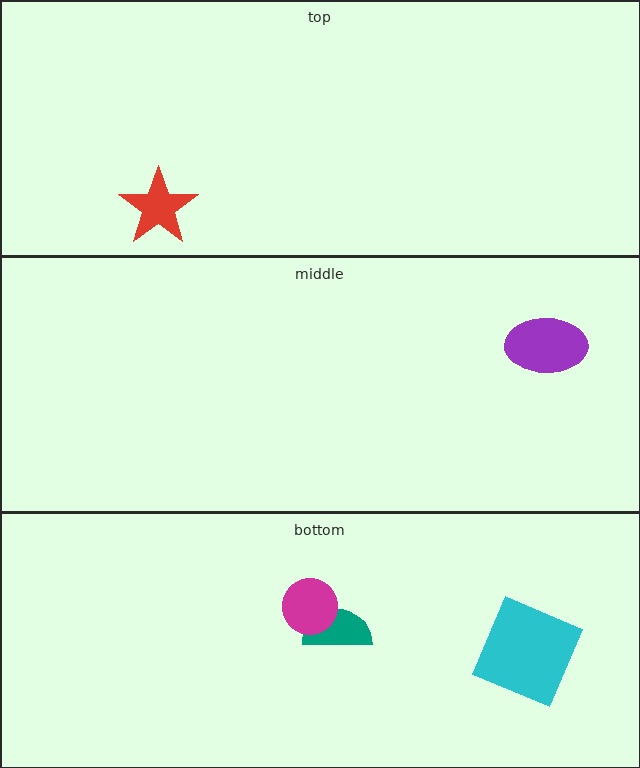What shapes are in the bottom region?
The teal semicircle, the cyan square, the magenta circle.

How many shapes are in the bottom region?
3.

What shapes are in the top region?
The red star.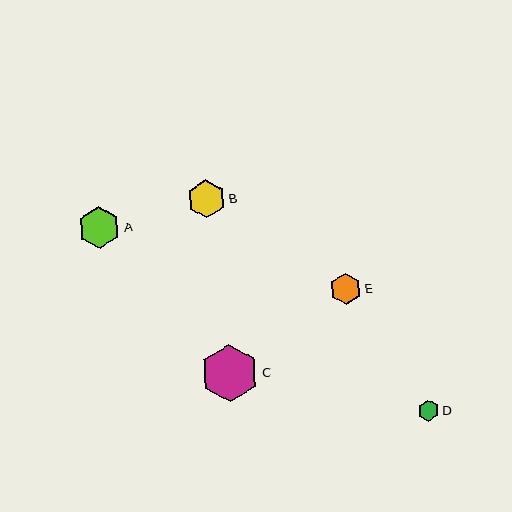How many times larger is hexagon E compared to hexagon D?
Hexagon E is approximately 1.5 times the size of hexagon D.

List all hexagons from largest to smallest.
From largest to smallest: C, A, B, E, D.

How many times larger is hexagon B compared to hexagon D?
Hexagon B is approximately 1.8 times the size of hexagon D.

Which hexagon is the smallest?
Hexagon D is the smallest with a size of approximately 21 pixels.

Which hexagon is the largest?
Hexagon C is the largest with a size of approximately 58 pixels.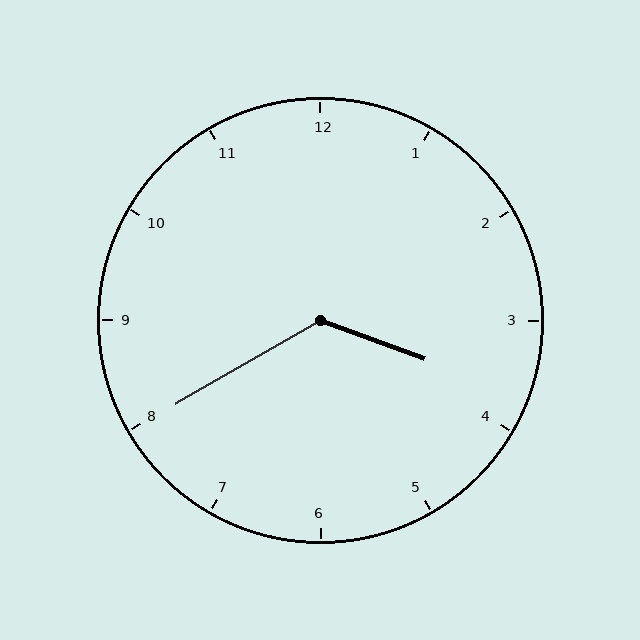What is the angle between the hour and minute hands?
Approximately 130 degrees.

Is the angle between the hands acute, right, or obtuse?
It is obtuse.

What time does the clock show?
3:40.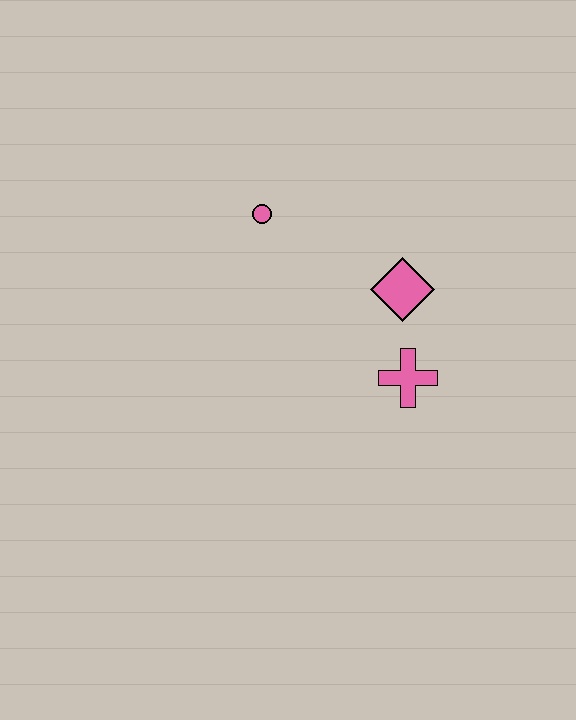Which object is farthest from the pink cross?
The pink circle is farthest from the pink cross.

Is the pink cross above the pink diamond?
No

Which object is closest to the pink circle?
The pink diamond is closest to the pink circle.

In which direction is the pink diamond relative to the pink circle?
The pink diamond is to the right of the pink circle.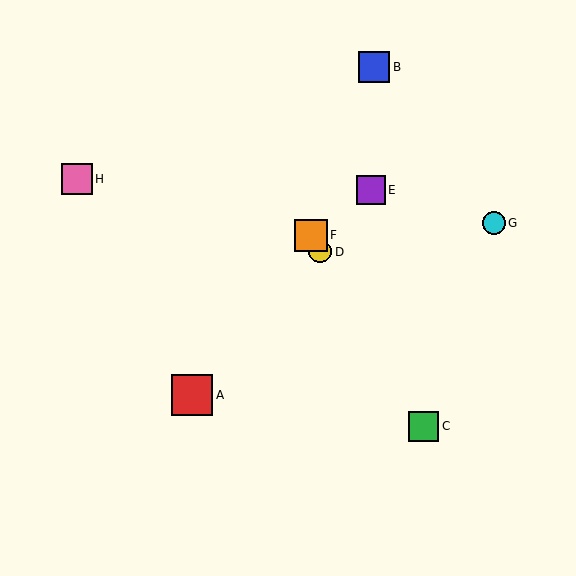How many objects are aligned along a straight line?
3 objects (C, D, F) are aligned along a straight line.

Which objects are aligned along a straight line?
Objects C, D, F are aligned along a straight line.